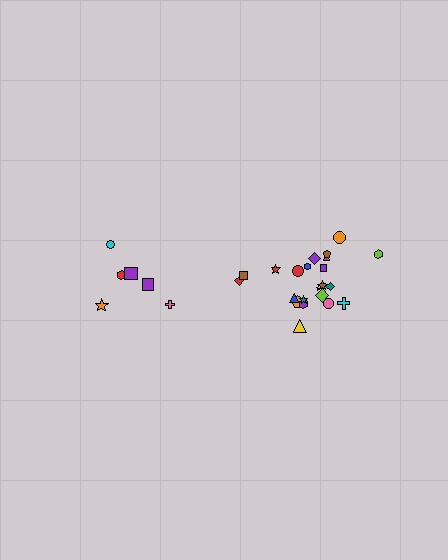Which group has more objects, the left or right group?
The right group.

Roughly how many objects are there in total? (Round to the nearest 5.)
Roughly 30 objects in total.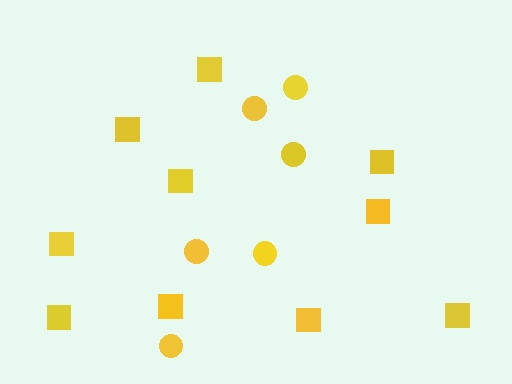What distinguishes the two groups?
There are 2 groups: one group of circles (6) and one group of squares (10).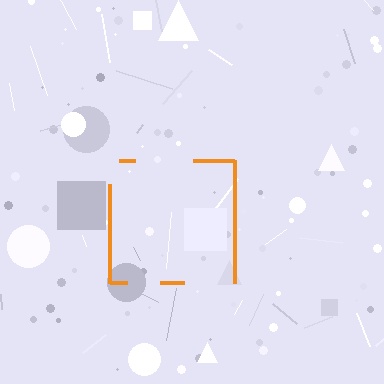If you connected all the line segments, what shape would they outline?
They would outline a square.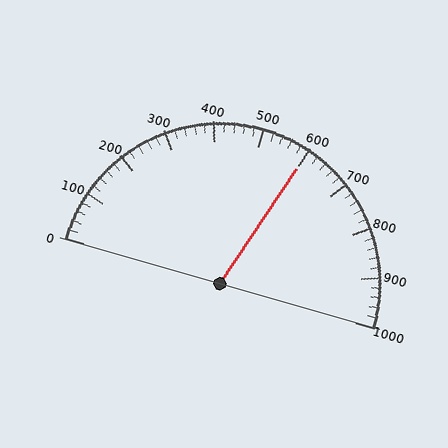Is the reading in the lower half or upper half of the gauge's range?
The reading is in the upper half of the range (0 to 1000).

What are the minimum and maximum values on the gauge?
The gauge ranges from 0 to 1000.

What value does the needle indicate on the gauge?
The needle indicates approximately 600.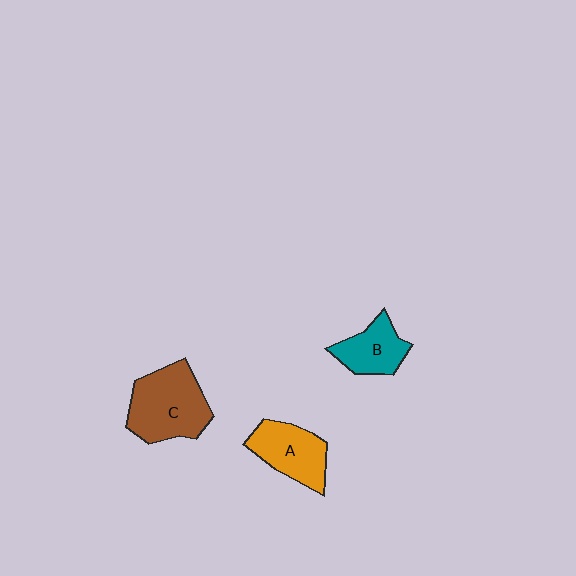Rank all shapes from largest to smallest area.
From largest to smallest: C (brown), A (orange), B (teal).